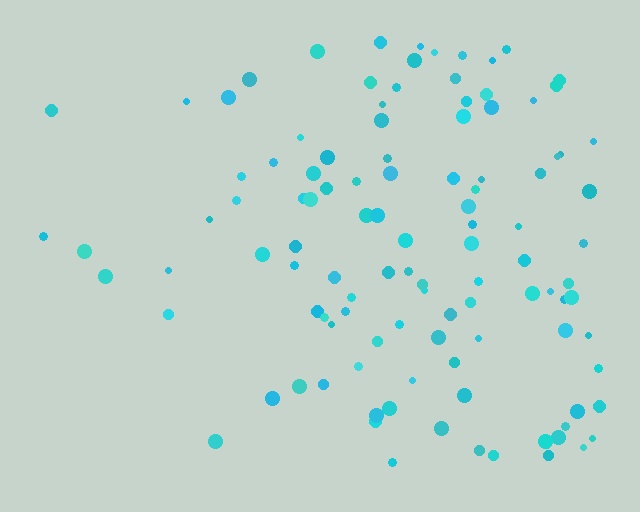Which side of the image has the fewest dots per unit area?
The left.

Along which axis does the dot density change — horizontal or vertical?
Horizontal.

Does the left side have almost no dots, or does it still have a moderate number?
Still a moderate number, just noticeably fewer than the right.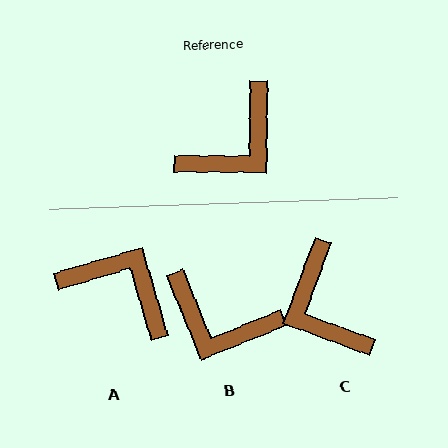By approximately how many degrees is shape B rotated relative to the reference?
Approximately 67 degrees clockwise.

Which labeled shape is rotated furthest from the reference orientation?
C, about 110 degrees away.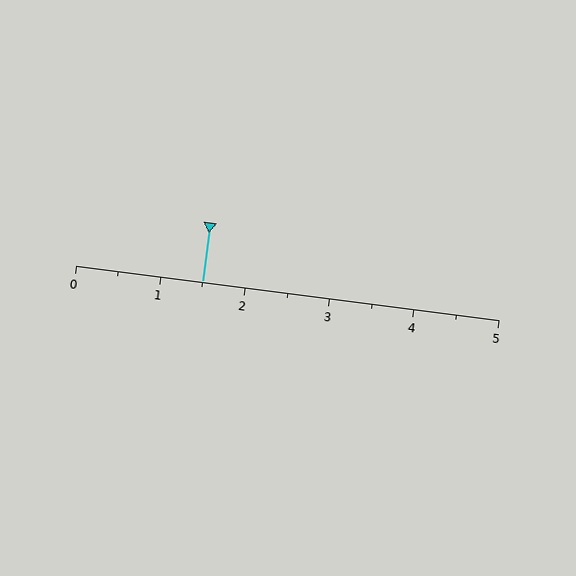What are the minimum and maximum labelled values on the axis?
The axis runs from 0 to 5.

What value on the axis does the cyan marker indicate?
The marker indicates approximately 1.5.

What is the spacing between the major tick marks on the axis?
The major ticks are spaced 1 apart.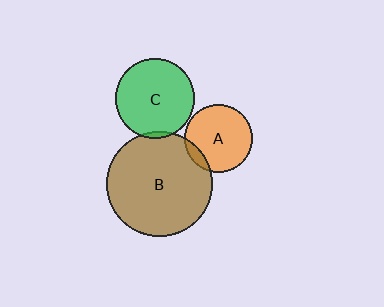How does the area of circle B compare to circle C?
Approximately 1.8 times.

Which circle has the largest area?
Circle B (brown).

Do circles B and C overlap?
Yes.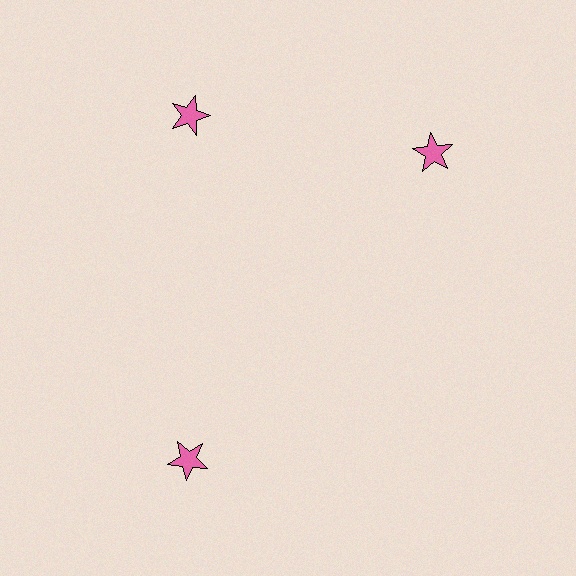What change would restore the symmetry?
The symmetry would be restored by rotating it back into even spacing with its neighbors so that all 3 stars sit at equal angles and equal distance from the center.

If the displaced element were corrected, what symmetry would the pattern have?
It would have 3-fold rotational symmetry — the pattern would map onto itself every 120 degrees.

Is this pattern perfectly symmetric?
No. The 3 pink stars are arranged in a ring, but one element near the 3 o'clock position is rotated out of alignment along the ring, breaking the 3-fold rotational symmetry.